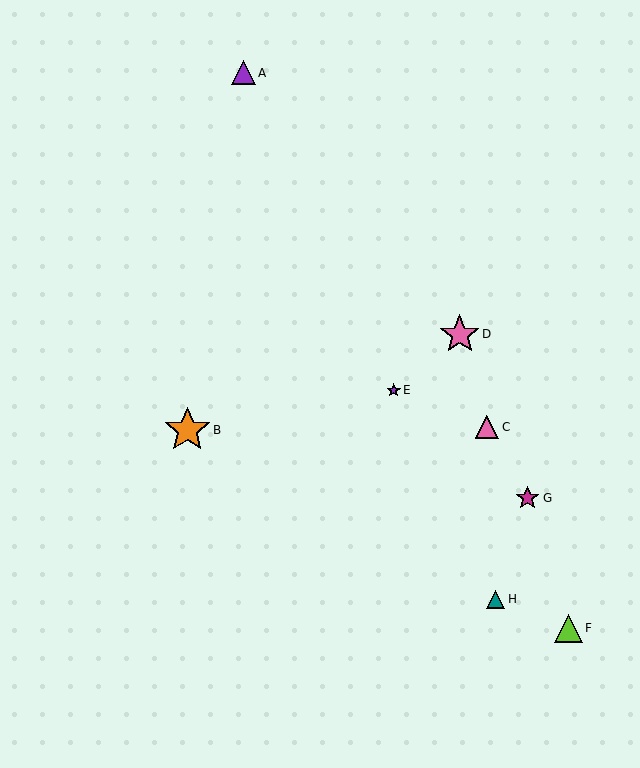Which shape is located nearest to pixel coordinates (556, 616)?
The lime triangle (labeled F) at (569, 629) is nearest to that location.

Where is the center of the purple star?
The center of the purple star is at (394, 390).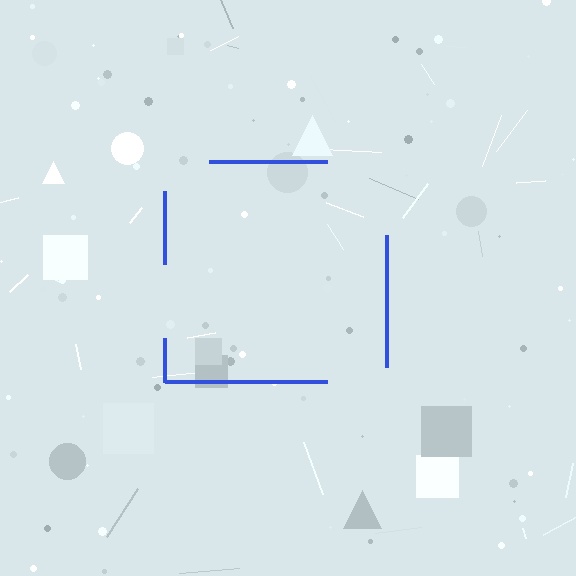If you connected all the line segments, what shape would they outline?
They would outline a square.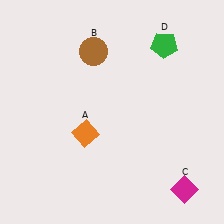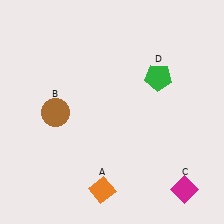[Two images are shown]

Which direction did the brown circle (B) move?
The brown circle (B) moved down.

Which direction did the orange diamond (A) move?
The orange diamond (A) moved down.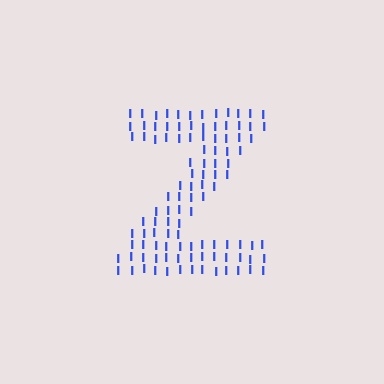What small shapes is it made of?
It is made of small letter I's.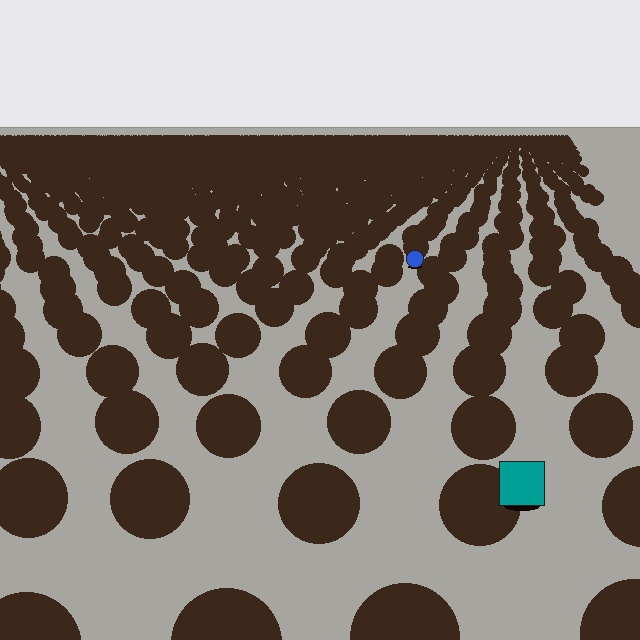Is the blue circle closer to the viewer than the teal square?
No. The teal square is closer — you can tell from the texture gradient: the ground texture is coarser near it.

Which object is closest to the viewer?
The teal square is closest. The texture marks near it are larger and more spread out.